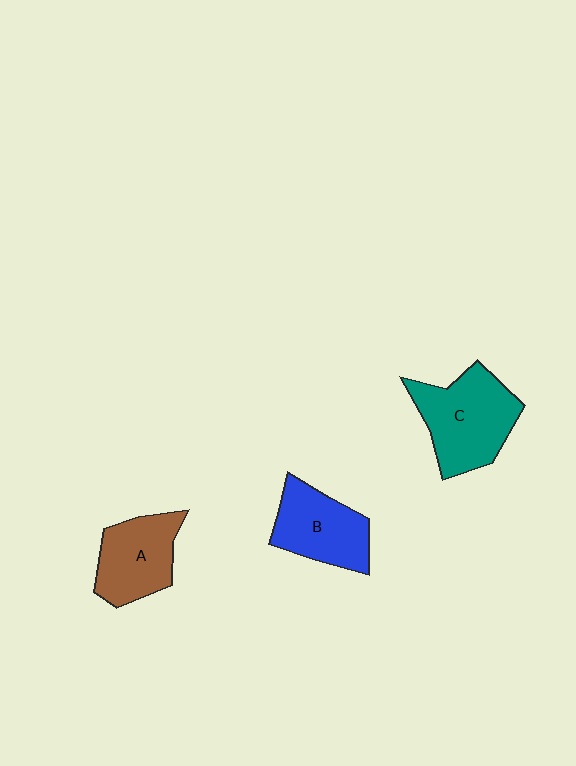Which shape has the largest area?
Shape C (teal).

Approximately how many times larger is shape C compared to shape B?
Approximately 1.3 times.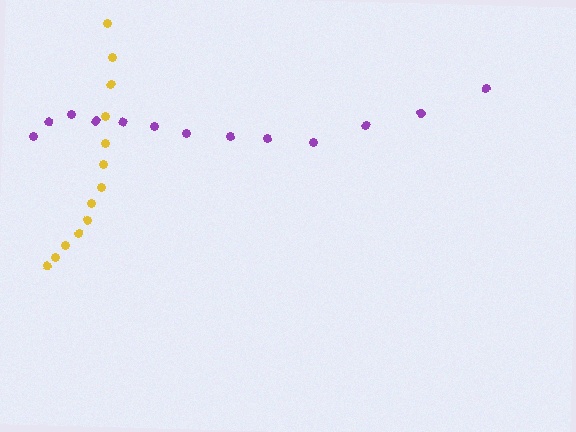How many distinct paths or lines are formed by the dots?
There are 2 distinct paths.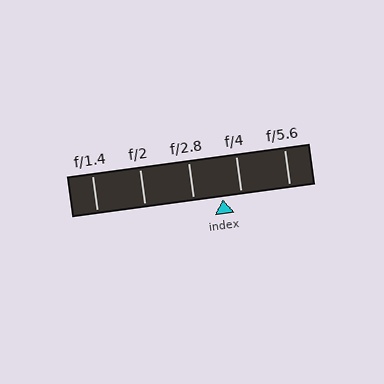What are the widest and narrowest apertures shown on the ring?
The widest aperture shown is f/1.4 and the narrowest is f/5.6.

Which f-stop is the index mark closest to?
The index mark is closest to f/4.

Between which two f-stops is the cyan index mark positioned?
The index mark is between f/2.8 and f/4.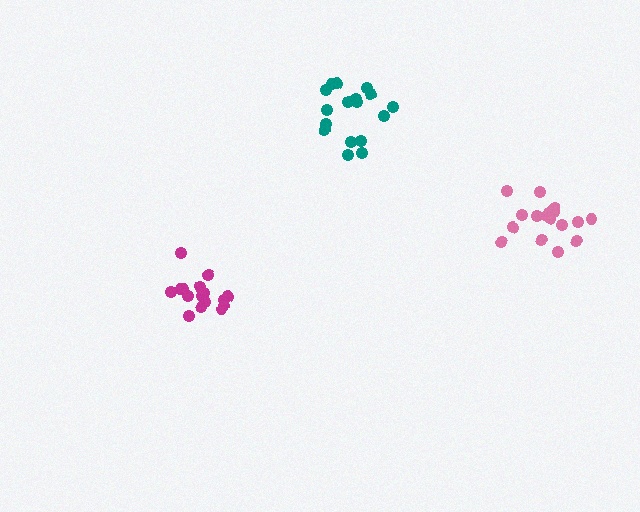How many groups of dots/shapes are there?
There are 3 groups.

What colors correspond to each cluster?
The clusters are colored: magenta, teal, pink.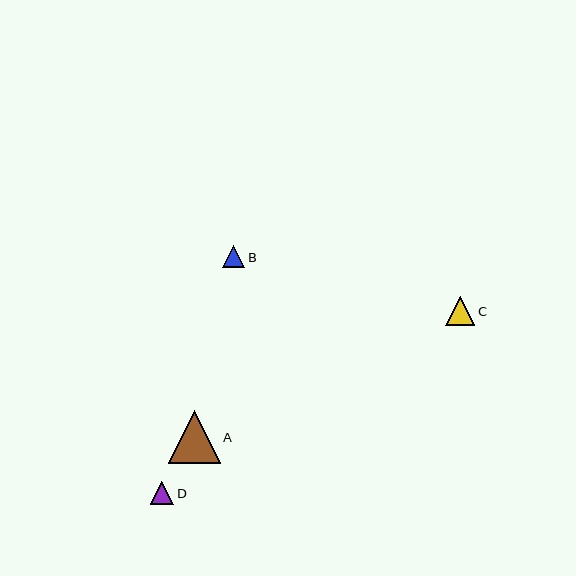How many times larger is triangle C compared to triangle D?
Triangle C is approximately 1.3 times the size of triangle D.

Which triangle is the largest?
Triangle A is the largest with a size of approximately 52 pixels.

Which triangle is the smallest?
Triangle B is the smallest with a size of approximately 23 pixels.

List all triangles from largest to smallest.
From largest to smallest: A, C, D, B.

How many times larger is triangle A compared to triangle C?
Triangle A is approximately 1.8 times the size of triangle C.